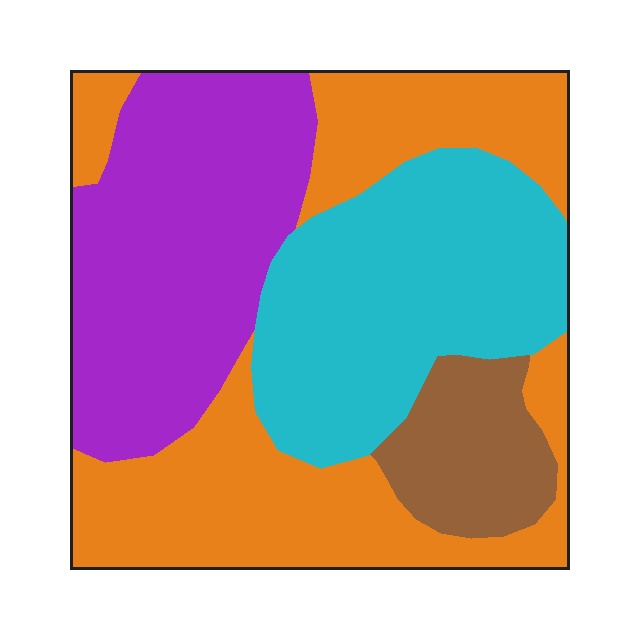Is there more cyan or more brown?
Cyan.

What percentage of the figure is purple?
Purple takes up between a sixth and a third of the figure.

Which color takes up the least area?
Brown, at roughly 10%.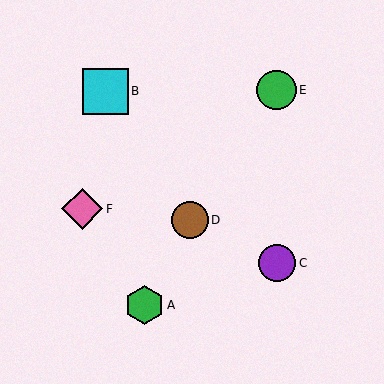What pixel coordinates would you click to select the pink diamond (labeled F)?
Click at (82, 209) to select the pink diamond F.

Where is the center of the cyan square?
The center of the cyan square is at (105, 91).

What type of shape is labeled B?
Shape B is a cyan square.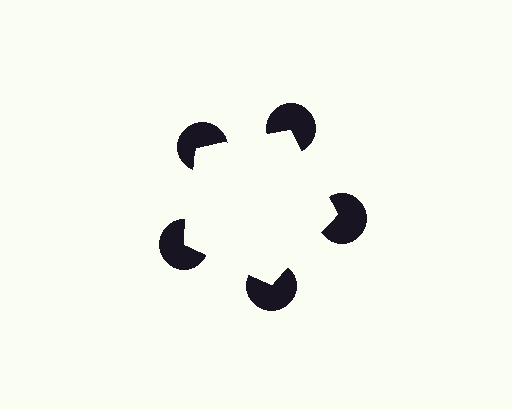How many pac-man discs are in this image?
There are 5 — one at each vertex of the illusory pentagon.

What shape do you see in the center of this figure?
An illusory pentagon — its edges are inferred from the aligned wedge cuts in the pac-man discs, not physically drawn.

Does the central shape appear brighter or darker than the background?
It typically appears slightly brighter than the background, even though no actual brightness change is drawn.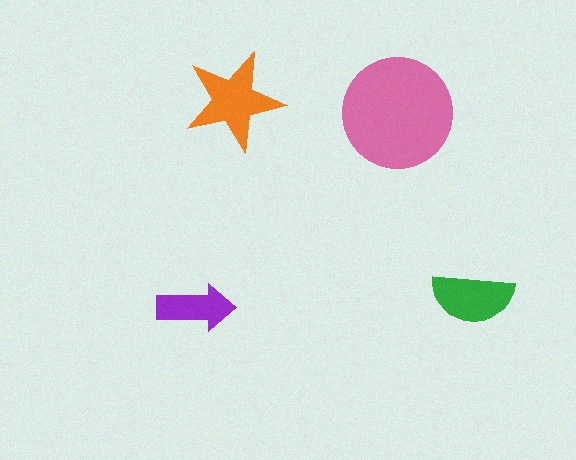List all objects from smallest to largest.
The purple arrow, the green semicircle, the orange star, the pink circle.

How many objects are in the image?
There are 4 objects in the image.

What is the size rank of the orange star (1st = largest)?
2nd.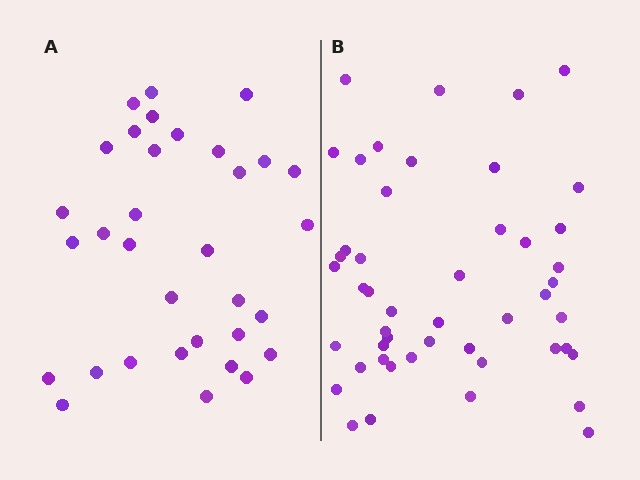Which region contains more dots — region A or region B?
Region B (the right region) has more dots.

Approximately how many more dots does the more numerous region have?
Region B has approximately 15 more dots than region A.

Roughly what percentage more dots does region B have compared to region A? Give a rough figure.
About 45% more.